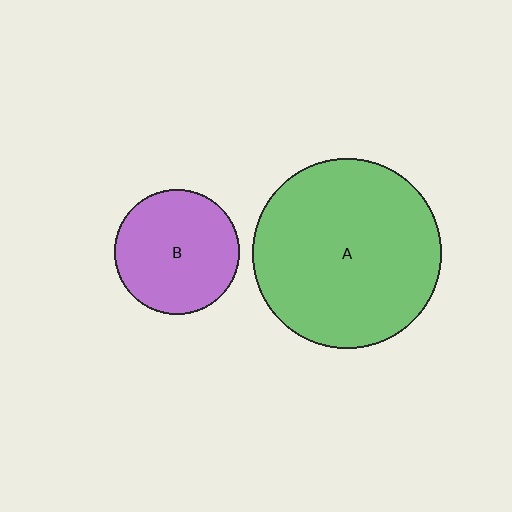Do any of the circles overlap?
No, none of the circles overlap.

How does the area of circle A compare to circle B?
Approximately 2.3 times.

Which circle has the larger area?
Circle A (green).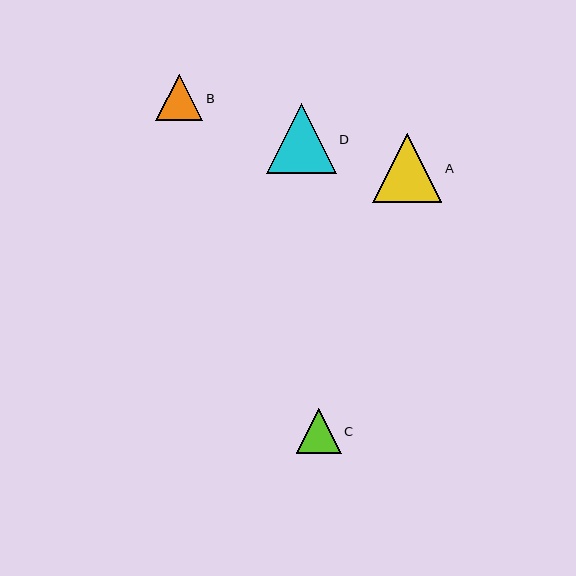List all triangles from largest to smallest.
From largest to smallest: D, A, B, C.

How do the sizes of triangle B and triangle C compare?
Triangle B and triangle C are approximately the same size.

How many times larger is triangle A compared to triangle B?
Triangle A is approximately 1.5 times the size of triangle B.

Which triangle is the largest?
Triangle D is the largest with a size of approximately 70 pixels.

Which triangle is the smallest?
Triangle C is the smallest with a size of approximately 45 pixels.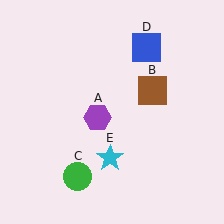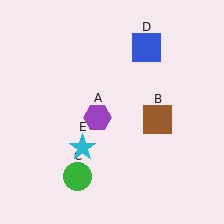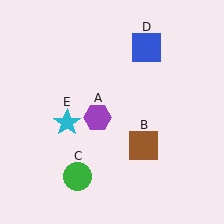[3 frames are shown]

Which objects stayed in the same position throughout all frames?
Purple hexagon (object A) and green circle (object C) and blue square (object D) remained stationary.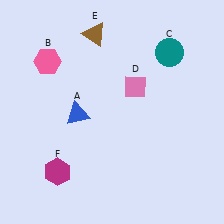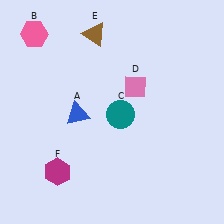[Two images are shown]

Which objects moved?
The objects that moved are: the pink hexagon (B), the teal circle (C).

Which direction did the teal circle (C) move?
The teal circle (C) moved down.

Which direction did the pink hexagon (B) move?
The pink hexagon (B) moved up.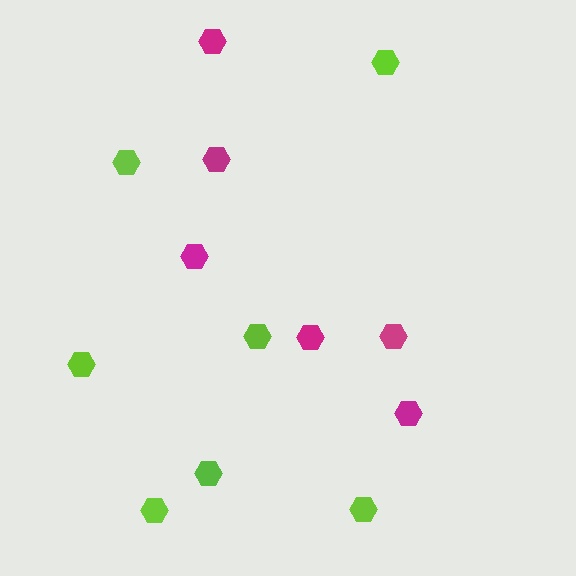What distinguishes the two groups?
There are 2 groups: one group of lime hexagons (7) and one group of magenta hexagons (6).